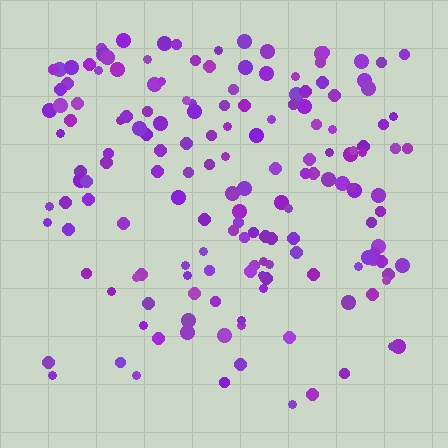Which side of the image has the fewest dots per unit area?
The bottom.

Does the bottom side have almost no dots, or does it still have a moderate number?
Still a moderate number, just noticeably fewer than the top.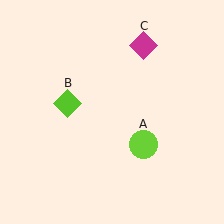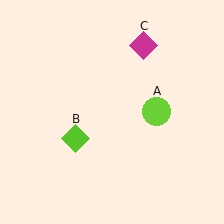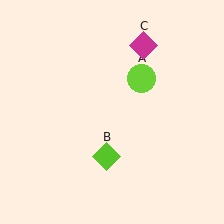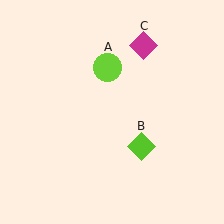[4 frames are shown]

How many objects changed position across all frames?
2 objects changed position: lime circle (object A), lime diamond (object B).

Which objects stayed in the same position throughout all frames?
Magenta diamond (object C) remained stationary.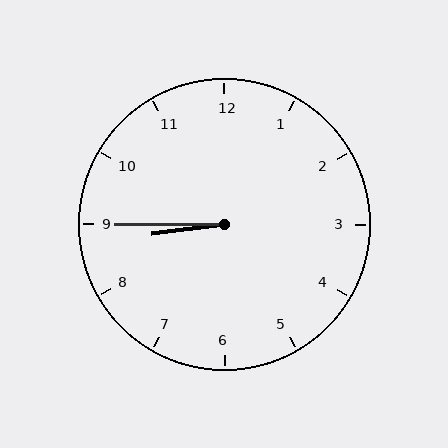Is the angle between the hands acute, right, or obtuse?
It is acute.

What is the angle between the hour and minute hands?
Approximately 8 degrees.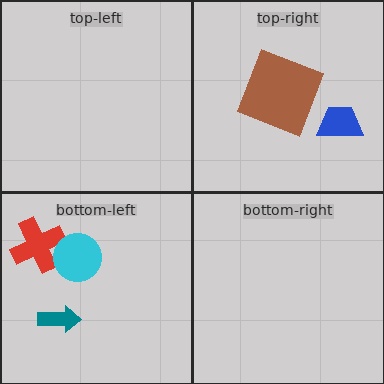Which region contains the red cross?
The bottom-left region.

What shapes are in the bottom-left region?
The red cross, the cyan circle, the teal arrow.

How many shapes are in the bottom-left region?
3.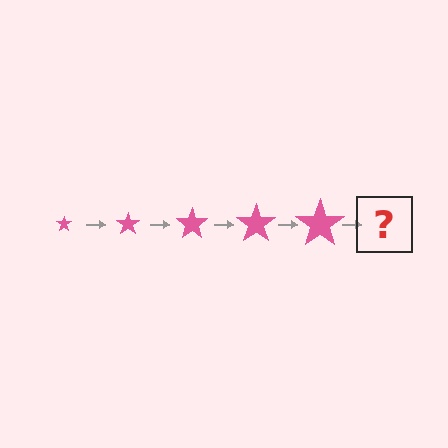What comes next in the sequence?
The next element should be a pink star, larger than the previous one.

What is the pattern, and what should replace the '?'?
The pattern is that the star gets progressively larger each step. The '?' should be a pink star, larger than the previous one.